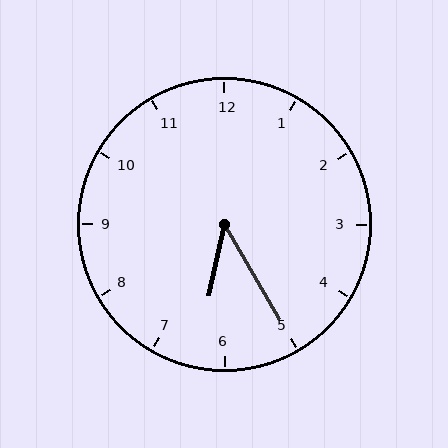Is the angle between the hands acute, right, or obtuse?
It is acute.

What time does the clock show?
6:25.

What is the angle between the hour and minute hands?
Approximately 42 degrees.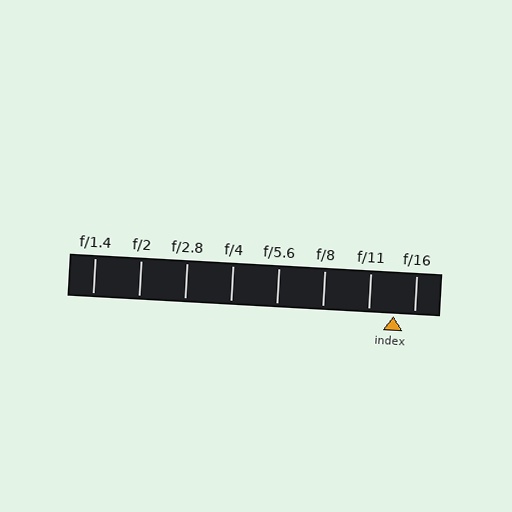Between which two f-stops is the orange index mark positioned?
The index mark is between f/11 and f/16.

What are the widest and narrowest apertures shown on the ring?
The widest aperture shown is f/1.4 and the narrowest is f/16.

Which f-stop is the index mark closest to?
The index mark is closest to f/16.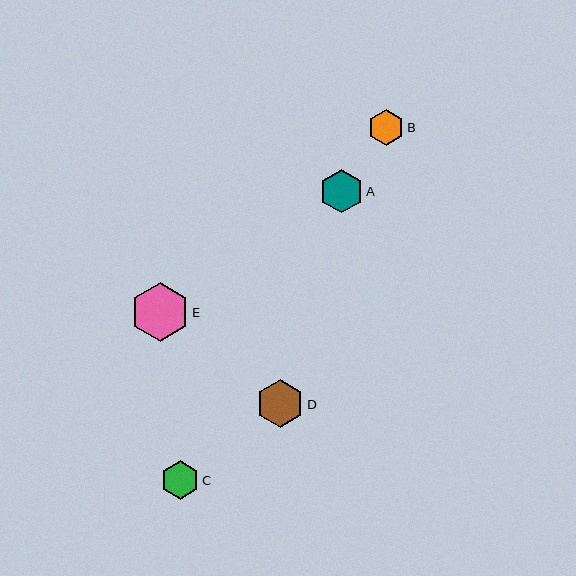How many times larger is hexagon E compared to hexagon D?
Hexagon E is approximately 1.2 times the size of hexagon D.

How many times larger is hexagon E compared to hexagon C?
Hexagon E is approximately 1.5 times the size of hexagon C.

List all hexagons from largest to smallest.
From largest to smallest: E, D, A, C, B.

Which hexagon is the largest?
Hexagon E is the largest with a size of approximately 59 pixels.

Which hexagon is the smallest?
Hexagon B is the smallest with a size of approximately 36 pixels.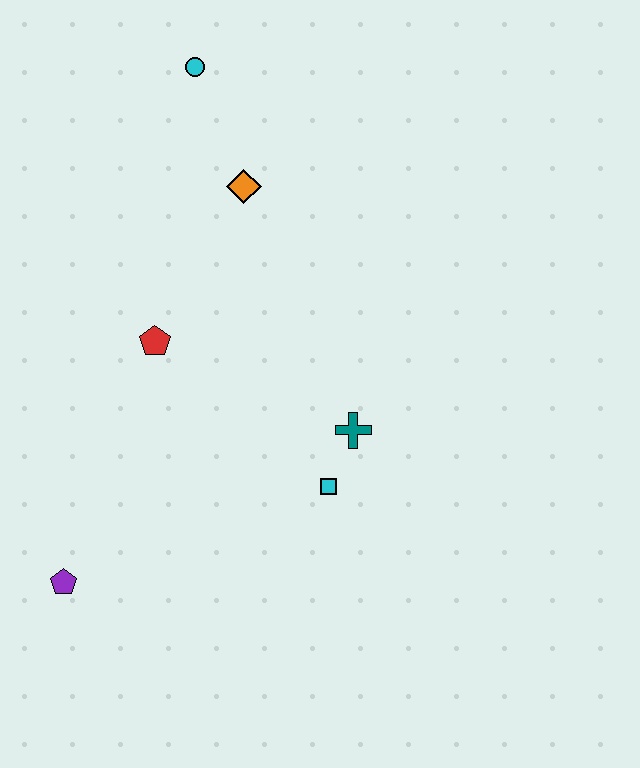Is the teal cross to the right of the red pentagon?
Yes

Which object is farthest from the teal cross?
The cyan circle is farthest from the teal cross.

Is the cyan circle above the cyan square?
Yes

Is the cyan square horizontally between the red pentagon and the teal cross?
Yes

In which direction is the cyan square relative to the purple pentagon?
The cyan square is to the right of the purple pentagon.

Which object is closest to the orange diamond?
The cyan circle is closest to the orange diamond.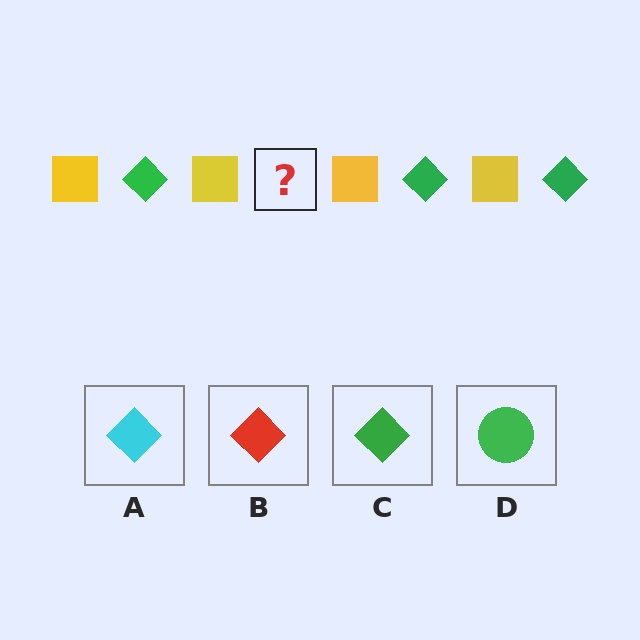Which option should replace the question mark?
Option C.